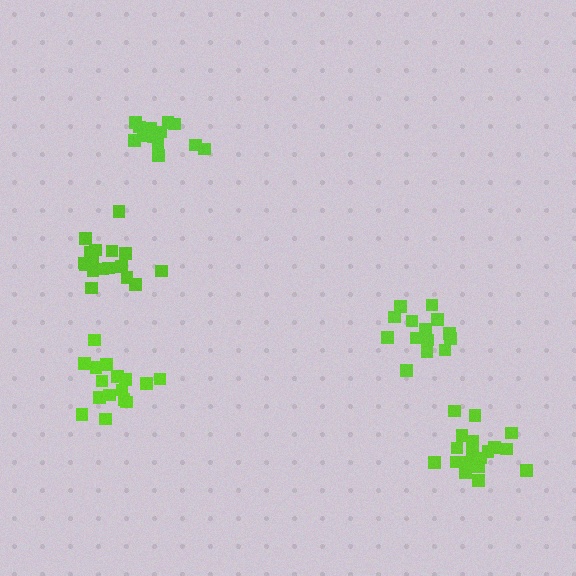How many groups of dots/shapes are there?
There are 5 groups.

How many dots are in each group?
Group 1: 13 dots, Group 2: 19 dots, Group 3: 19 dots, Group 4: 15 dots, Group 5: 16 dots (82 total).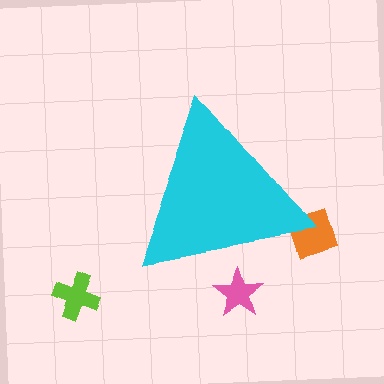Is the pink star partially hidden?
Yes, the pink star is partially hidden behind the cyan triangle.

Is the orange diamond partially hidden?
Yes, the orange diamond is partially hidden behind the cyan triangle.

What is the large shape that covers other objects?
A cyan triangle.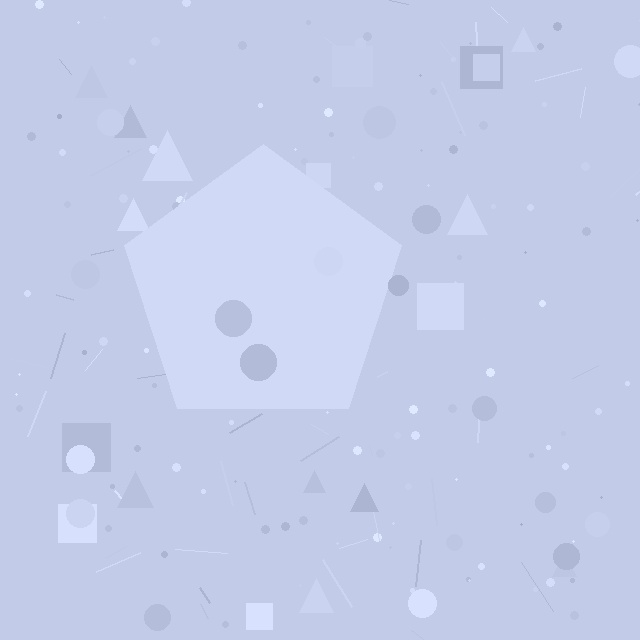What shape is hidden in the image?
A pentagon is hidden in the image.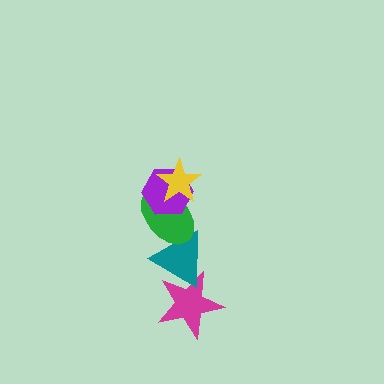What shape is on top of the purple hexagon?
The yellow star is on top of the purple hexagon.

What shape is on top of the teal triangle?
The green ellipse is on top of the teal triangle.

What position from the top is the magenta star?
The magenta star is 5th from the top.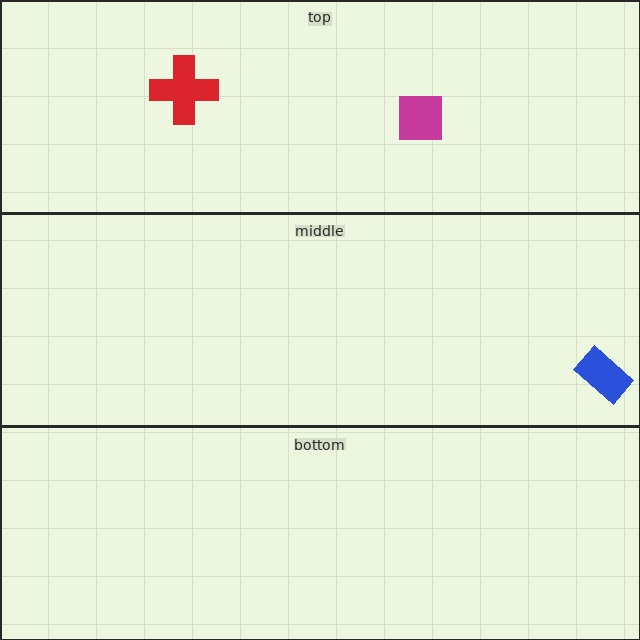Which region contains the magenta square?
The top region.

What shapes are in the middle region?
The blue rectangle.